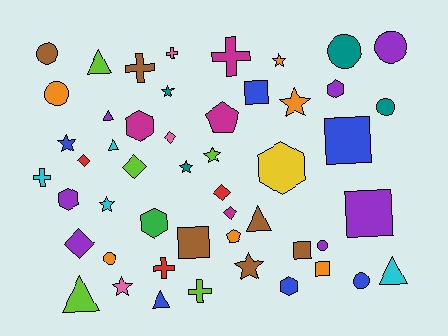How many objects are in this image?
There are 50 objects.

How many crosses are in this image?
There are 6 crosses.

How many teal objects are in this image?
There are 4 teal objects.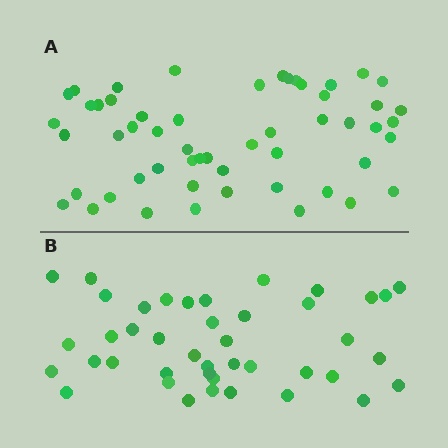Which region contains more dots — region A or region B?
Region A (the top region) has more dots.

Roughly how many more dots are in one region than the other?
Region A has roughly 12 or so more dots than region B.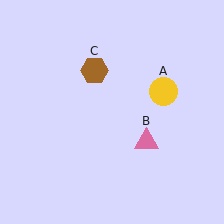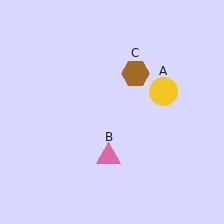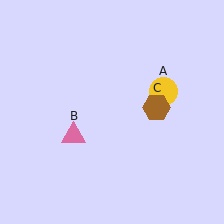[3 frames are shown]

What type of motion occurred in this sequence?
The pink triangle (object B), brown hexagon (object C) rotated clockwise around the center of the scene.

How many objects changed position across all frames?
2 objects changed position: pink triangle (object B), brown hexagon (object C).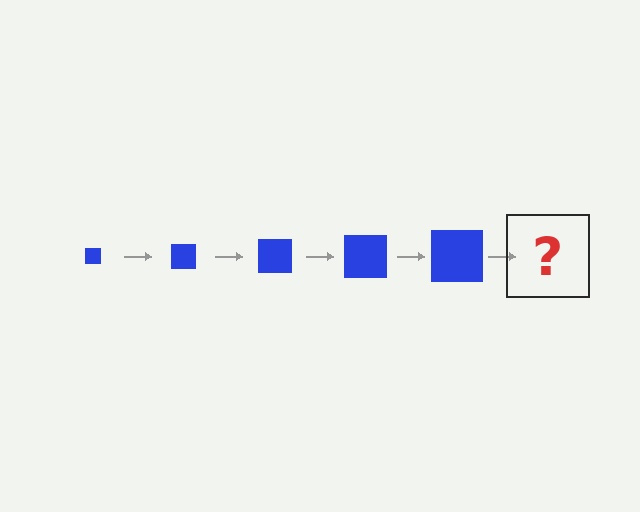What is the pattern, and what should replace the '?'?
The pattern is that the square gets progressively larger each step. The '?' should be a blue square, larger than the previous one.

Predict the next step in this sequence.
The next step is a blue square, larger than the previous one.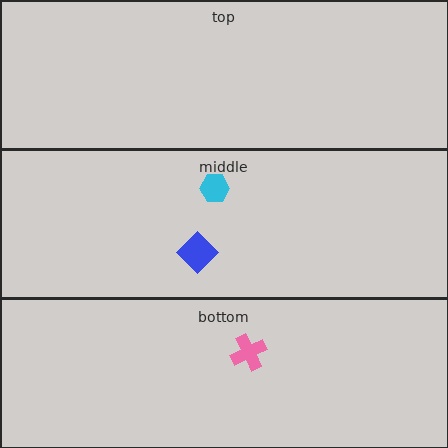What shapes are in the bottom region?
The pink cross.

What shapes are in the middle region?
The blue diamond, the cyan hexagon.